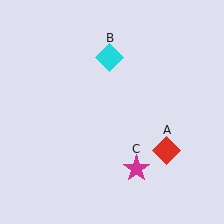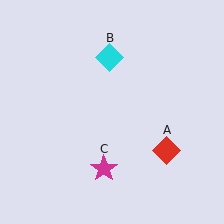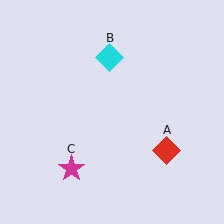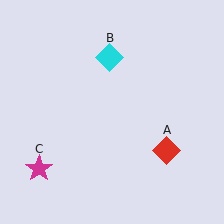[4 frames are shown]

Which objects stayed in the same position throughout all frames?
Red diamond (object A) and cyan diamond (object B) remained stationary.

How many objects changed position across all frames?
1 object changed position: magenta star (object C).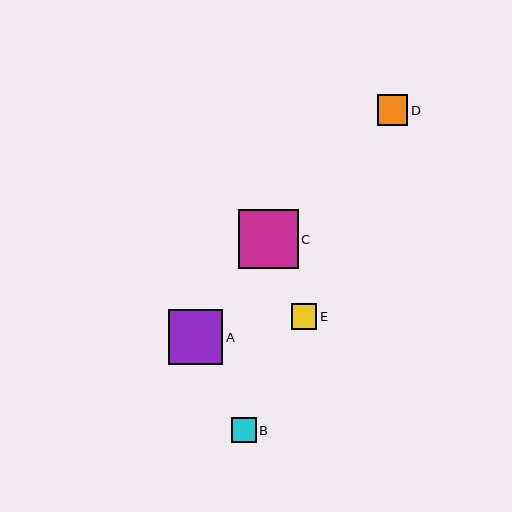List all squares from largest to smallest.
From largest to smallest: C, A, D, E, B.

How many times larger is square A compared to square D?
Square A is approximately 1.8 times the size of square D.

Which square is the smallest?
Square B is the smallest with a size of approximately 24 pixels.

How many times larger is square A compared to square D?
Square A is approximately 1.8 times the size of square D.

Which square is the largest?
Square C is the largest with a size of approximately 60 pixels.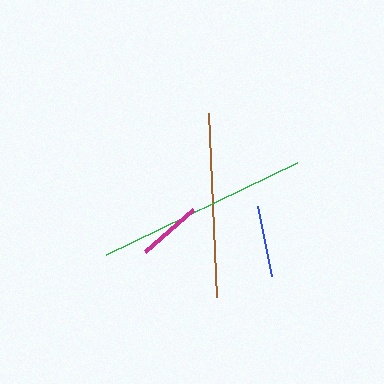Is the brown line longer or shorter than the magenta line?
The brown line is longer than the magenta line.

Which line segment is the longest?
The green line is the longest at approximately 212 pixels.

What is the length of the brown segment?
The brown segment is approximately 184 pixels long.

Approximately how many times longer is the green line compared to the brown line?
The green line is approximately 1.1 times the length of the brown line.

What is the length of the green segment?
The green segment is approximately 212 pixels long.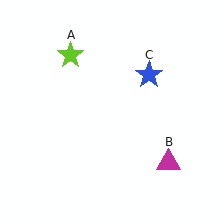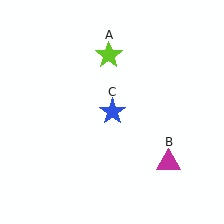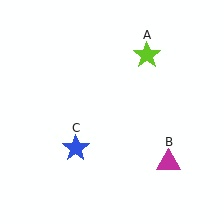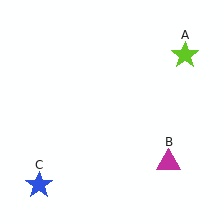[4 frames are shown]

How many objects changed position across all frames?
2 objects changed position: lime star (object A), blue star (object C).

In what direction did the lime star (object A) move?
The lime star (object A) moved right.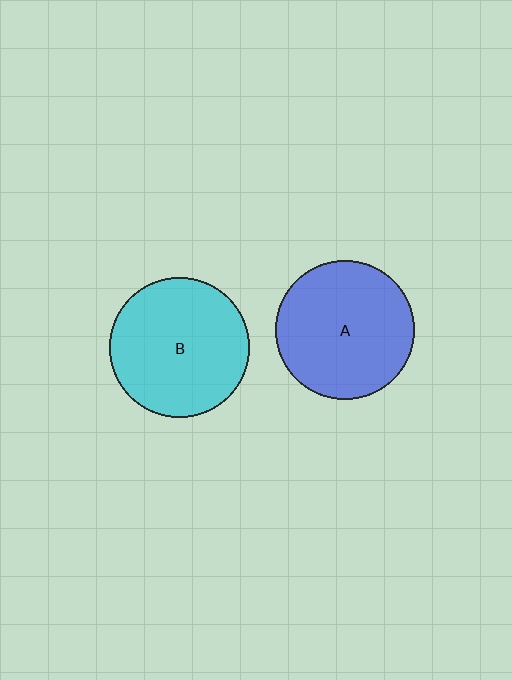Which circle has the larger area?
Circle B (cyan).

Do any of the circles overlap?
No, none of the circles overlap.